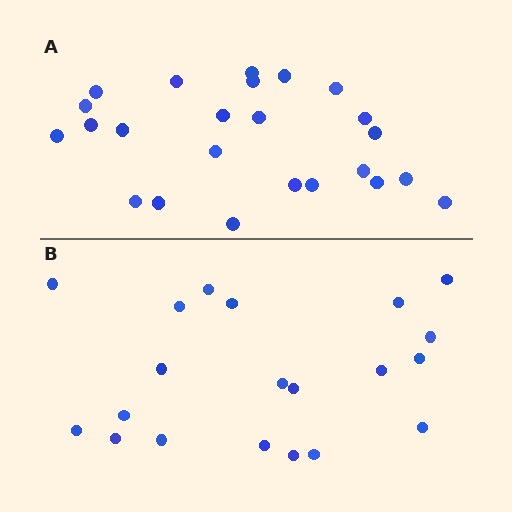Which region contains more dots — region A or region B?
Region A (the top region) has more dots.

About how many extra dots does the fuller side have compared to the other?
Region A has about 4 more dots than region B.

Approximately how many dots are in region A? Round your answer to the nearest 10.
About 20 dots. (The exact count is 24, which rounds to 20.)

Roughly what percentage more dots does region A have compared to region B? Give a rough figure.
About 20% more.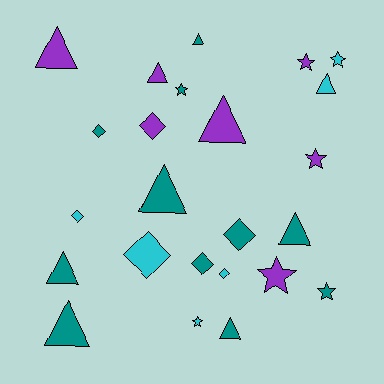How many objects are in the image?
There are 24 objects.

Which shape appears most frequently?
Triangle, with 10 objects.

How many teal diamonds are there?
There are 3 teal diamonds.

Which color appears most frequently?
Teal, with 11 objects.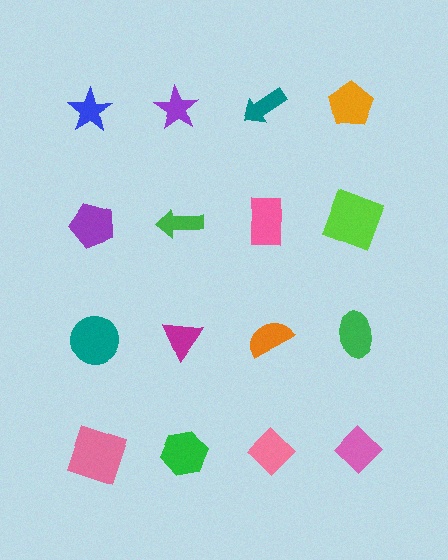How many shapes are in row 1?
4 shapes.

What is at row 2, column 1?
A purple pentagon.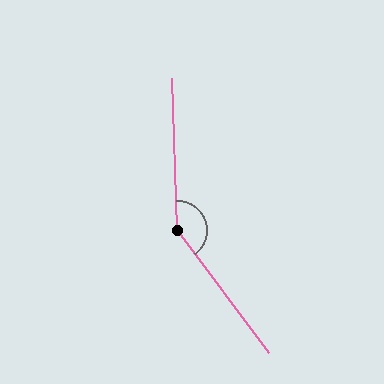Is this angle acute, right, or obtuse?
It is obtuse.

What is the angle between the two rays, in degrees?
Approximately 145 degrees.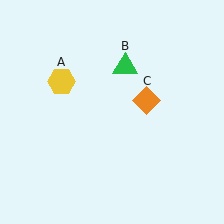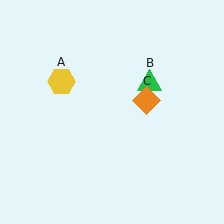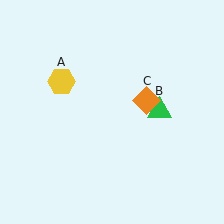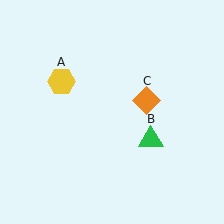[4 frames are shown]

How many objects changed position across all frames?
1 object changed position: green triangle (object B).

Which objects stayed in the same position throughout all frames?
Yellow hexagon (object A) and orange diamond (object C) remained stationary.